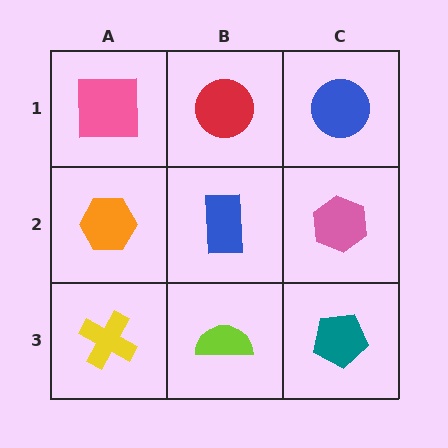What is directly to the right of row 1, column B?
A blue circle.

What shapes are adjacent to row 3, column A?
An orange hexagon (row 2, column A), a lime semicircle (row 3, column B).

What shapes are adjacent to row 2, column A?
A pink square (row 1, column A), a yellow cross (row 3, column A), a blue rectangle (row 2, column B).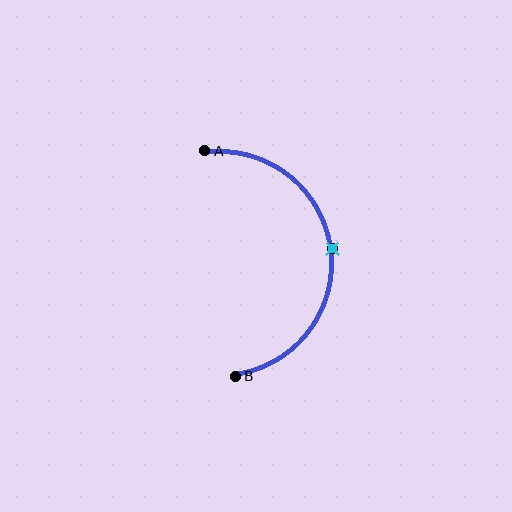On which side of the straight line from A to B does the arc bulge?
The arc bulges to the right of the straight line connecting A and B.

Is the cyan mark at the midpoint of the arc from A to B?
Yes. The cyan mark lies on the arc at equal arc-length from both A and B — it is the arc midpoint.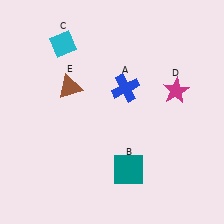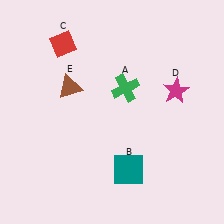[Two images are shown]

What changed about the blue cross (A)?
In Image 1, A is blue. In Image 2, it changed to green.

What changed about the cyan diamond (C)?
In Image 1, C is cyan. In Image 2, it changed to red.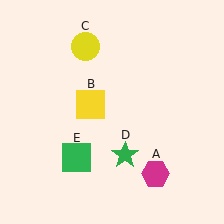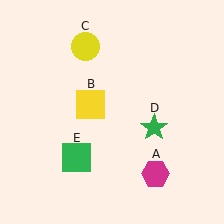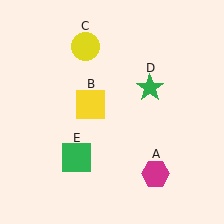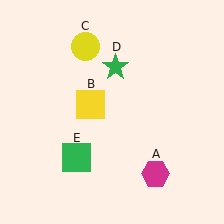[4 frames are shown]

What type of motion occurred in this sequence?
The green star (object D) rotated counterclockwise around the center of the scene.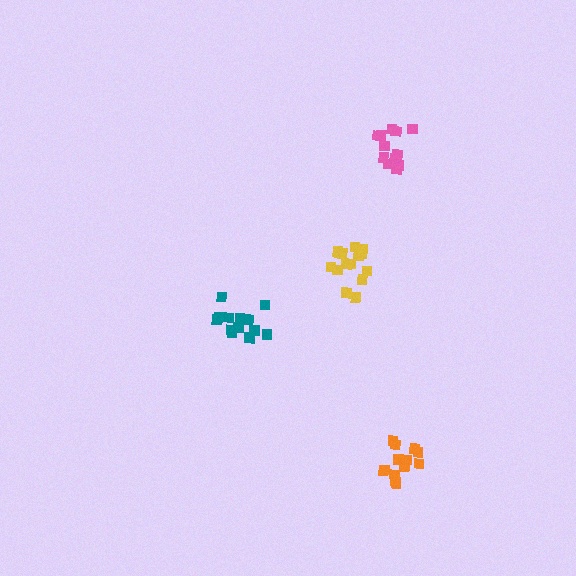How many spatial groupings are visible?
There are 4 spatial groupings.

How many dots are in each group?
Group 1: 13 dots, Group 2: 13 dots, Group 3: 15 dots, Group 4: 12 dots (53 total).